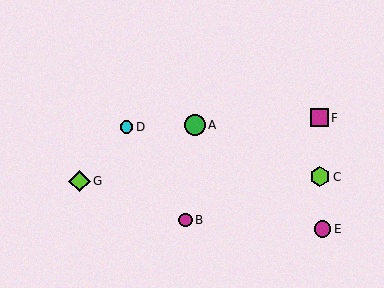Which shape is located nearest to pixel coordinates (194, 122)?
The green circle (labeled A) at (195, 125) is nearest to that location.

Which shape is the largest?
The lime diamond (labeled G) is the largest.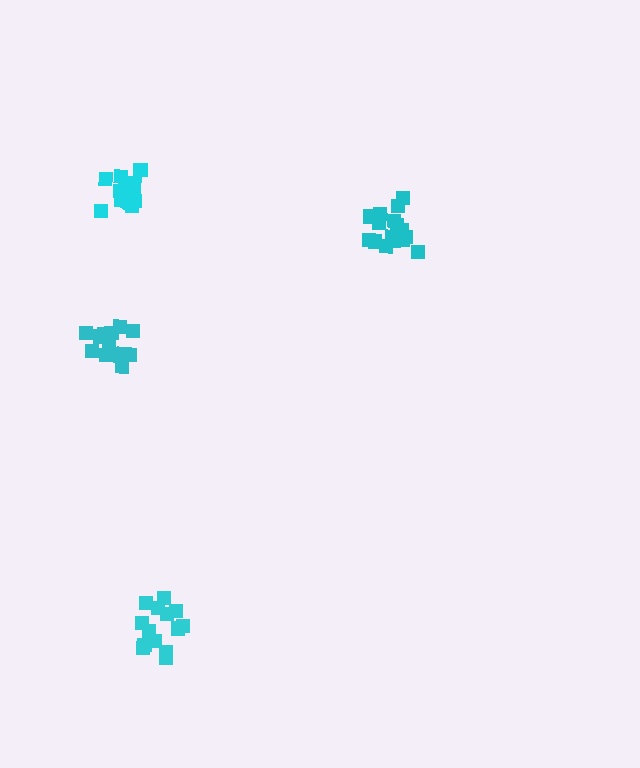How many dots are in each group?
Group 1: 17 dots, Group 2: 14 dots, Group 3: 17 dots, Group 4: 15 dots (63 total).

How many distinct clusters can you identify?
There are 4 distinct clusters.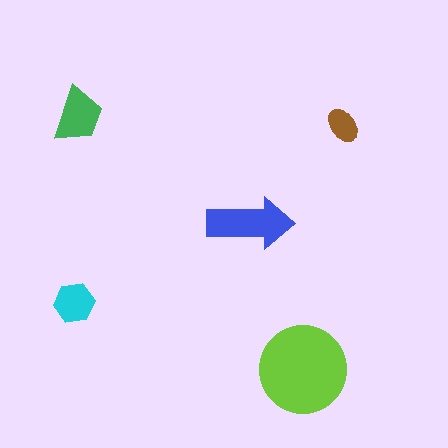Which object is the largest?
The lime circle.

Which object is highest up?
The green trapezoid is topmost.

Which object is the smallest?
The brown ellipse.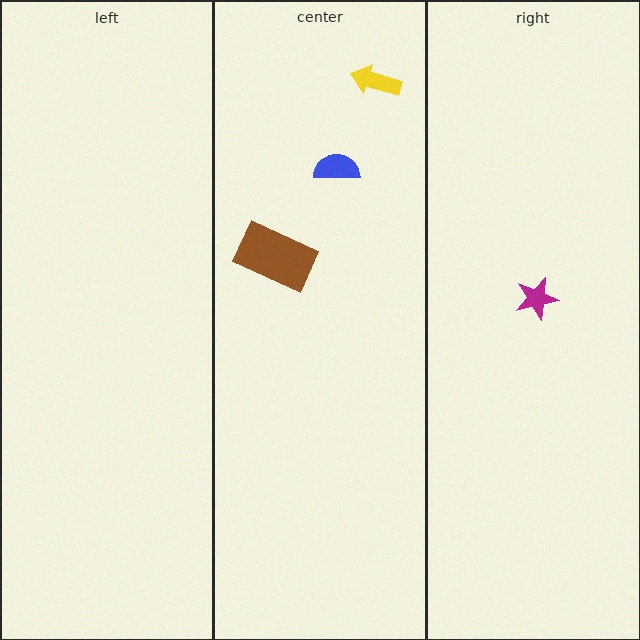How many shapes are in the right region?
1.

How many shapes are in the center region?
3.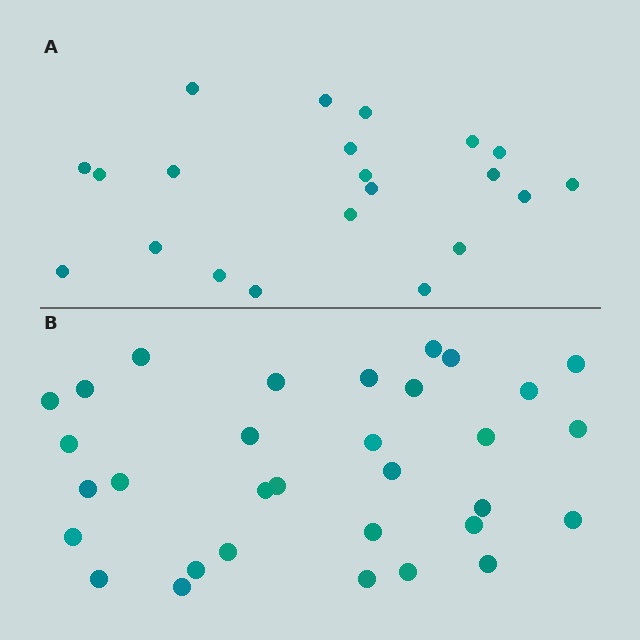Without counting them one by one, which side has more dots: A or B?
Region B (the bottom region) has more dots.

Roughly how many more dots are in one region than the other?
Region B has roughly 12 or so more dots than region A.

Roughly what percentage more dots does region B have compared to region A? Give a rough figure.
About 50% more.